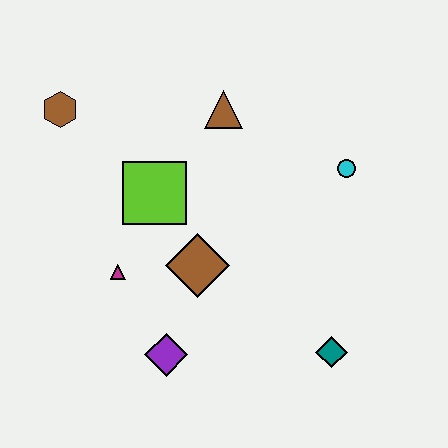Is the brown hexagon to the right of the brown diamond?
No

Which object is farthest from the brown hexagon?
The teal diamond is farthest from the brown hexagon.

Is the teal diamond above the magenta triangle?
No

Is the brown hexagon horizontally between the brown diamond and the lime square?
No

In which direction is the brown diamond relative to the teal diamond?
The brown diamond is to the left of the teal diamond.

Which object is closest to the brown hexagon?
The lime square is closest to the brown hexagon.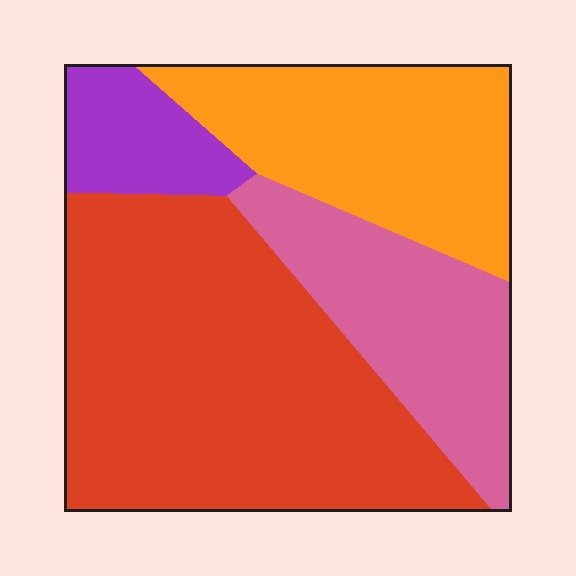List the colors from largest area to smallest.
From largest to smallest: red, orange, pink, purple.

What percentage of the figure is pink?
Pink takes up about one fifth (1/5) of the figure.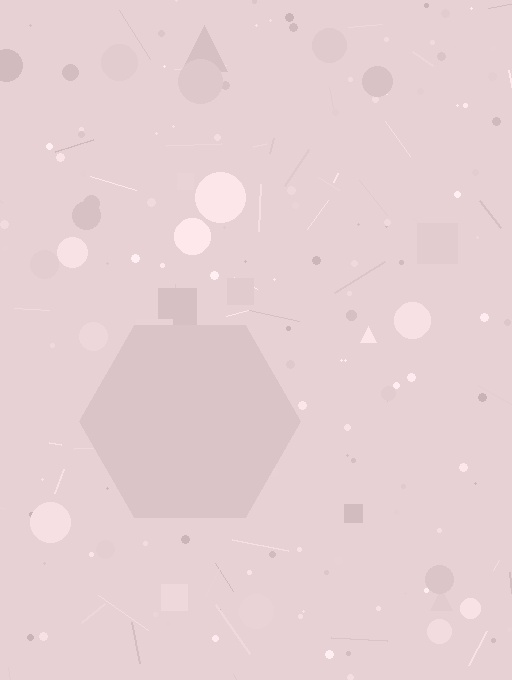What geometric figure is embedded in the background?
A hexagon is embedded in the background.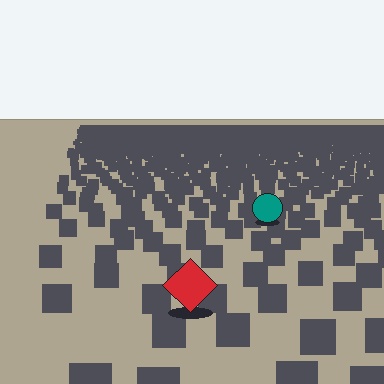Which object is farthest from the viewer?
The teal circle is farthest from the viewer. It appears smaller and the ground texture around it is denser.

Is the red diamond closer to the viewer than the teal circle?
Yes. The red diamond is closer — you can tell from the texture gradient: the ground texture is coarser near it.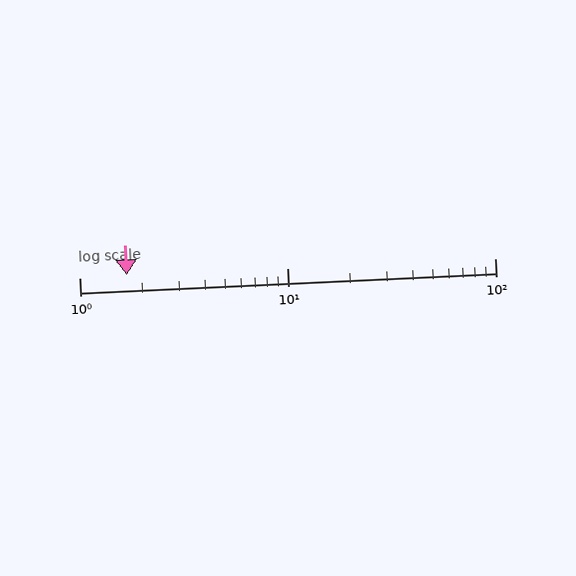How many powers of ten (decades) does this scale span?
The scale spans 2 decades, from 1 to 100.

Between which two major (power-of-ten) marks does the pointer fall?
The pointer is between 1 and 10.